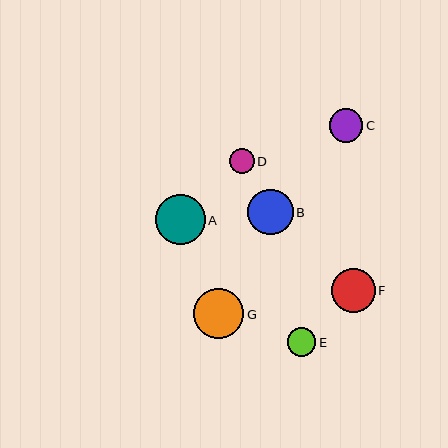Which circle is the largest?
Circle A is the largest with a size of approximately 50 pixels.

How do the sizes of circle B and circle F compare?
Circle B and circle F are approximately the same size.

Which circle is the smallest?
Circle D is the smallest with a size of approximately 25 pixels.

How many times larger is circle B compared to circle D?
Circle B is approximately 1.8 times the size of circle D.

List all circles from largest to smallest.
From largest to smallest: A, G, B, F, C, E, D.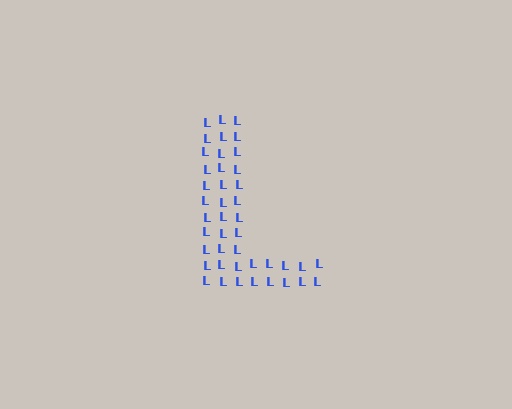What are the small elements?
The small elements are letter L's.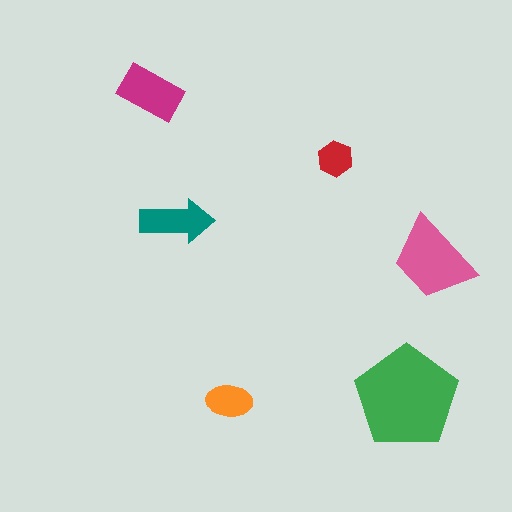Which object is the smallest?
The red hexagon.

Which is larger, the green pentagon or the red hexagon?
The green pentagon.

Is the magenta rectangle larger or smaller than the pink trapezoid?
Smaller.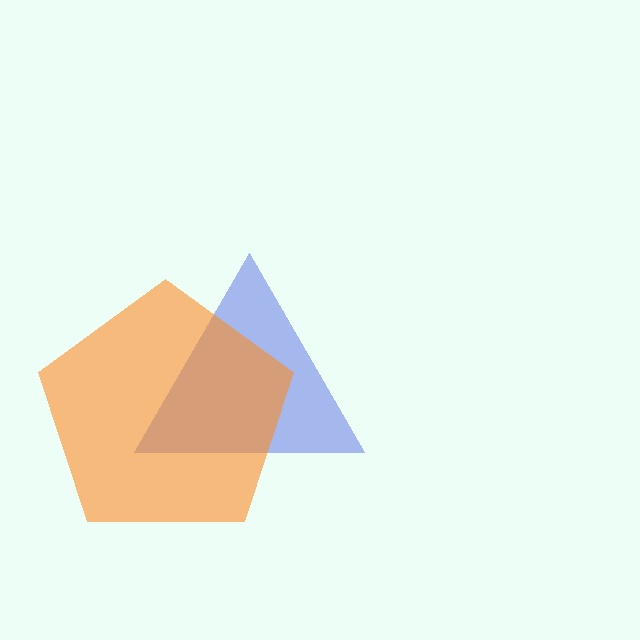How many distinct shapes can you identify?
There are 2 distinct shapes: a blue triangle, an orange pentagon.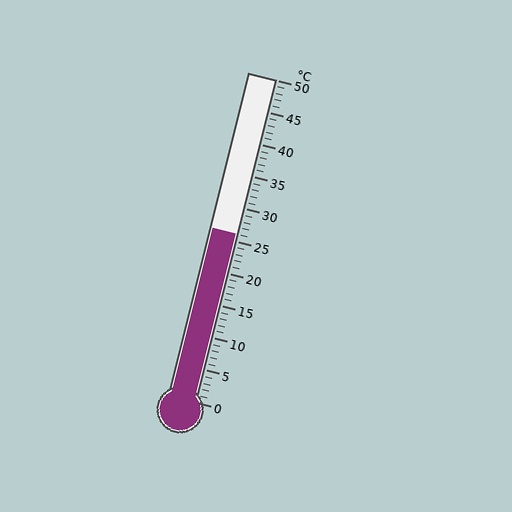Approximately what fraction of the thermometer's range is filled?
The thermometer is filled to approximately 50% of its range.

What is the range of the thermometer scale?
The thermometer scale ranges from 0°C to 50°C.